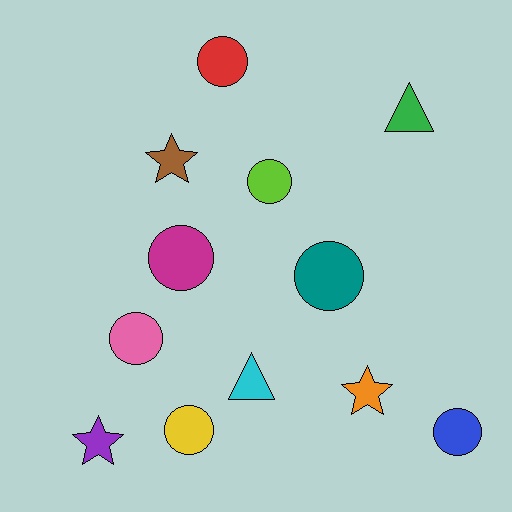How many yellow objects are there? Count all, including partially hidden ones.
There is 1 yellow object.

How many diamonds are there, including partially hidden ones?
There are no diamonds.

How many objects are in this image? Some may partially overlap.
There are 12 objects.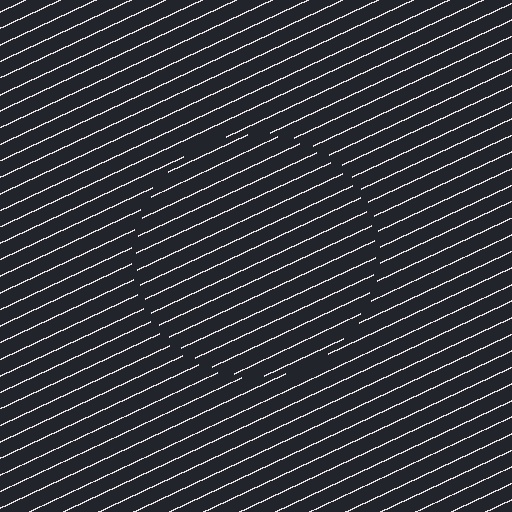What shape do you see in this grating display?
An illusory circle. The interior of the shape contains the same grating, shifted by half a period — the contour is defined by the phase discontinuity where line-ends from the inner and outer gratings abut.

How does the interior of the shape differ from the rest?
The interior of the shape contains the same grating, shifted by half a period — the contour is defined by the phase discontinuity where line-ends from the inner and outer gratings abut.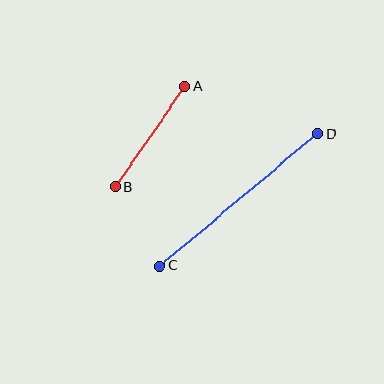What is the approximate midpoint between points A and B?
The midpoint is at approximately (150, 137) pixels.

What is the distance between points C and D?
The distance is approximately 206 pixels.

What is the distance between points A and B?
The distance is approximately 123 pixels.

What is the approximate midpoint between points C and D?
The midpoint is at approximately (239, 200) pixels.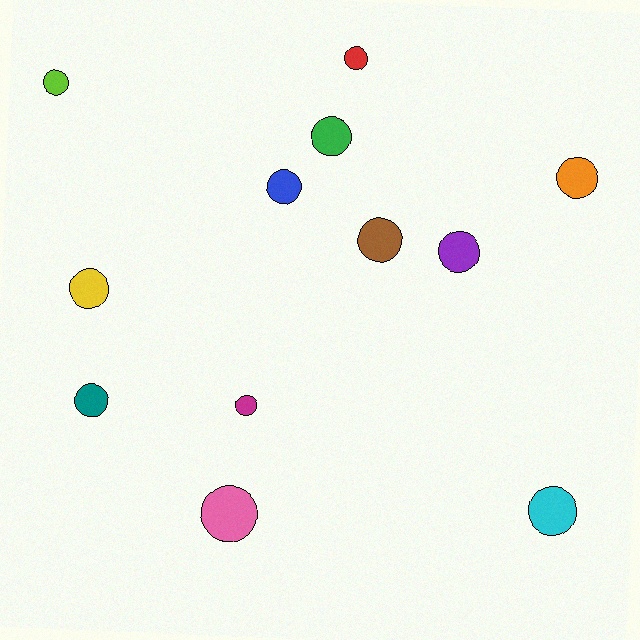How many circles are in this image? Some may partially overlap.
There are 12 circles.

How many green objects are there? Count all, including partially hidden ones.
There is 1 green object.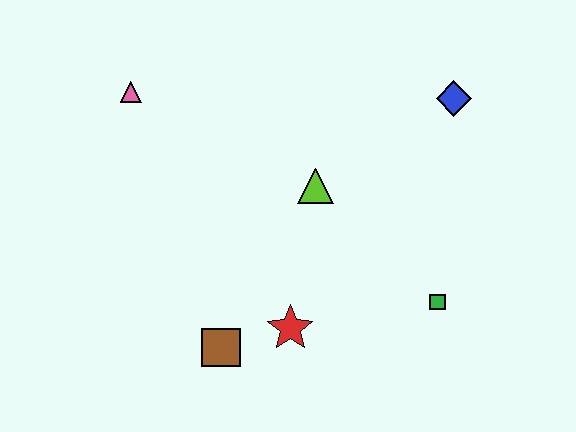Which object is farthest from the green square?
The pink triangle is farthest from the green square.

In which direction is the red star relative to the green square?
The red star is to the left of the green square.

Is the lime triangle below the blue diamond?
Yes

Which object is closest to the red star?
The brown square is closest to the red star.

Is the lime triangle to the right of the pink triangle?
Yes